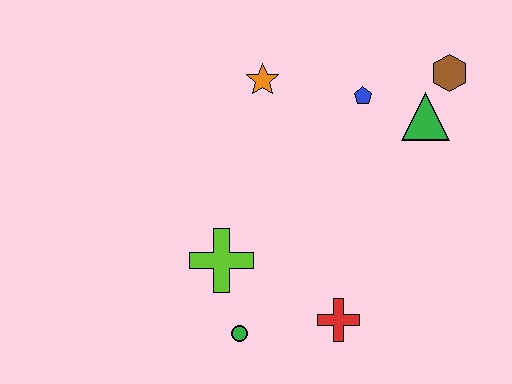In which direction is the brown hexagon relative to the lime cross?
The brown hexagon is to the right of the lime cross.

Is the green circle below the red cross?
Yes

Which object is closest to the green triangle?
The brown hexagon is closest to the green triangle.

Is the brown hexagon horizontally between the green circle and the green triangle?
No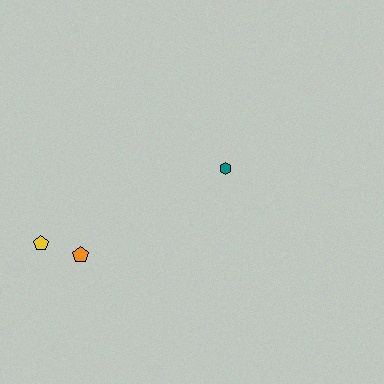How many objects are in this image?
There are 3 objects.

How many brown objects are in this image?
There are no brown objects.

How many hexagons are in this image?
There is 1 hexagon.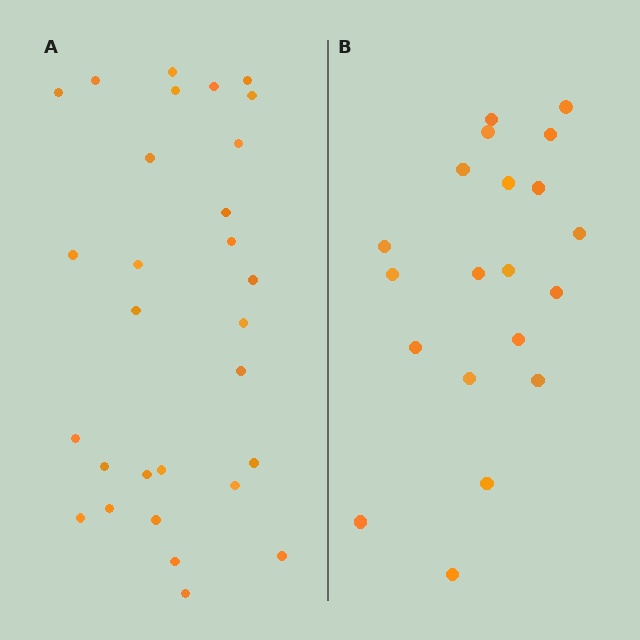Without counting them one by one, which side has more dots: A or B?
Region A (the left region) has more dots.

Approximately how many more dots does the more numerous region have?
Region A has roughly 8 or so more dots than region B.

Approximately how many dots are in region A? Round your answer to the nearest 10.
About 30 dots. (The exact count is 29, which rounds to 30.)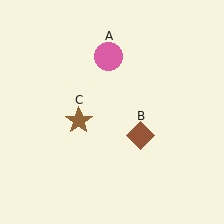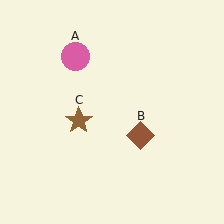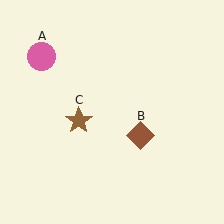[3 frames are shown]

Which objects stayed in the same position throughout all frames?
Brown diamond (object B) and brown star (object C) remained stationary.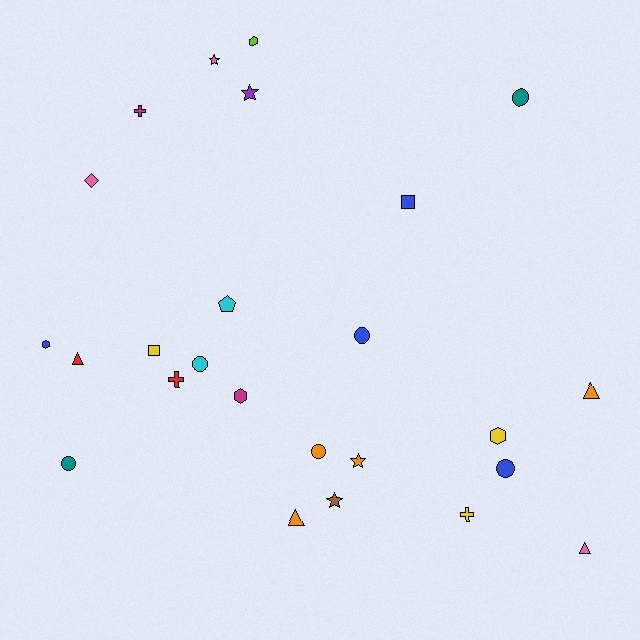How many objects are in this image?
There are 25 objects.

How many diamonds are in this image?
There is 1 diamond.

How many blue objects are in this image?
There are 4 blue objects.